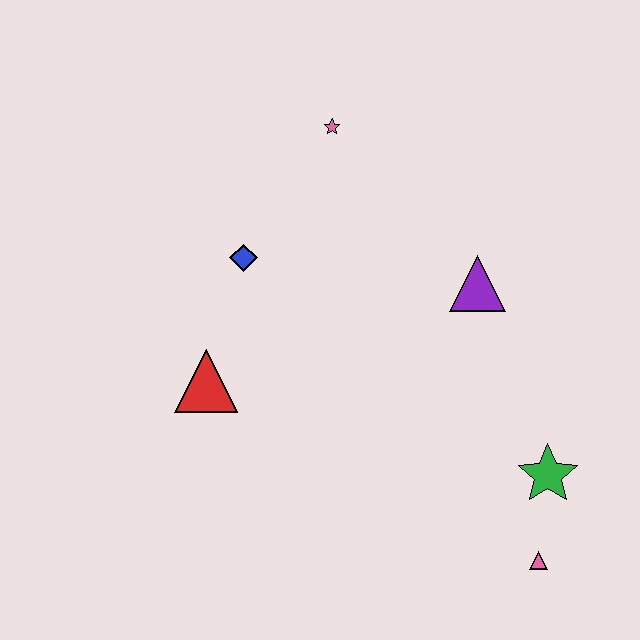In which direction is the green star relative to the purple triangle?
The green star is below the purple triangle.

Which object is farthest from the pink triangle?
The pink star is farthest from the pink triangle.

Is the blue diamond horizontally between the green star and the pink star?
No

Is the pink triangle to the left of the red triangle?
No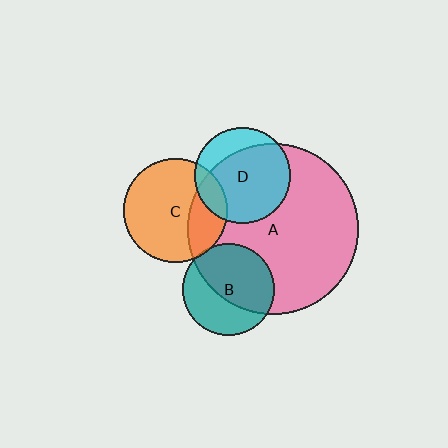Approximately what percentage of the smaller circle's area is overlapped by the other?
Approximately 5%.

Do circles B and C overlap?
Yes.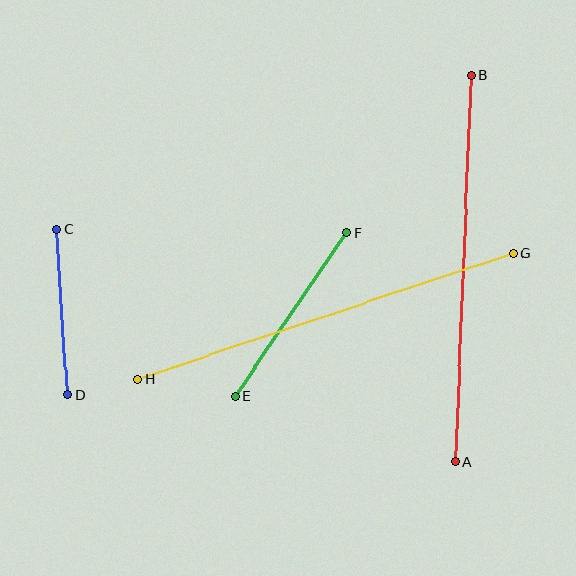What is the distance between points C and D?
The distance is approximately 166 pixels.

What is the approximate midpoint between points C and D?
The midpoint is at approximately (62, 313) pixels.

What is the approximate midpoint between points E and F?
The midpoint is at approximately (291, 314) pixels.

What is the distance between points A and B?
The distance is approximately 387 pixels.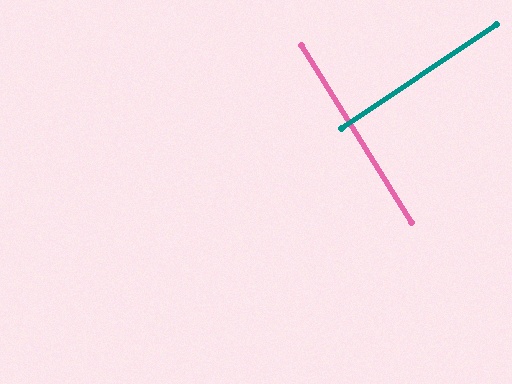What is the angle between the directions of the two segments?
Approximately 88 degrees.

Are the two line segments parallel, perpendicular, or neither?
Perpendicular — they meet at approximately 88°.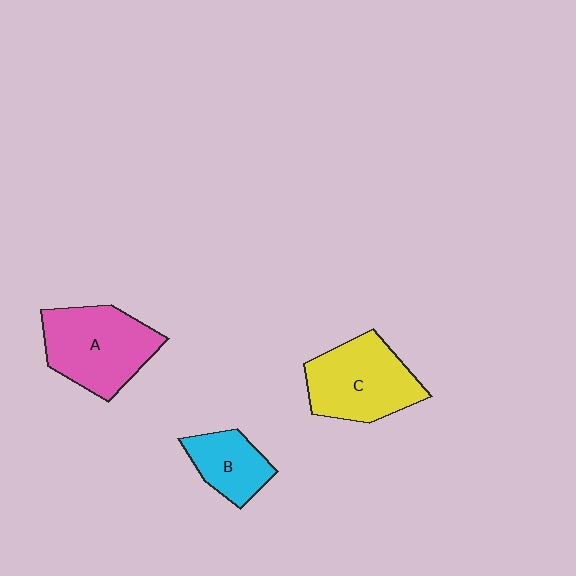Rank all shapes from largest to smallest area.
From largest to smallest: A (pink), C (yellow), B (cyan).